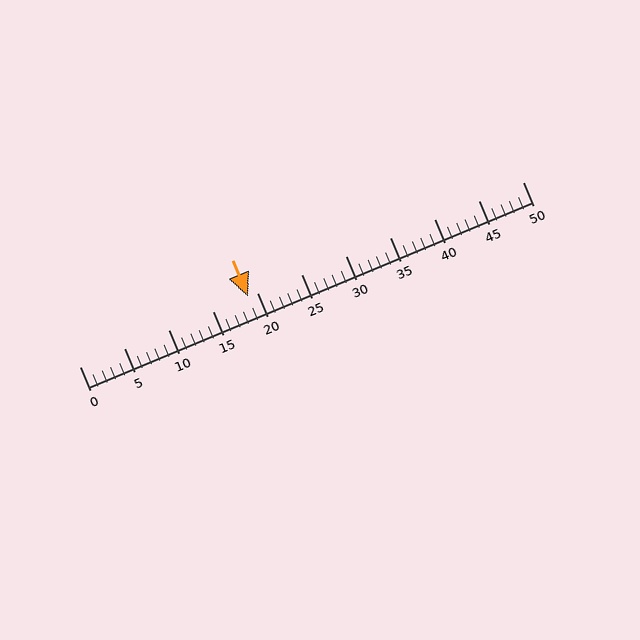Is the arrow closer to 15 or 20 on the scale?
The arrow is closer to 20.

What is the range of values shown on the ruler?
The ruler shows values from 0 to 50.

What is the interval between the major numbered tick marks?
The major tick marks are spaced 5 units apart.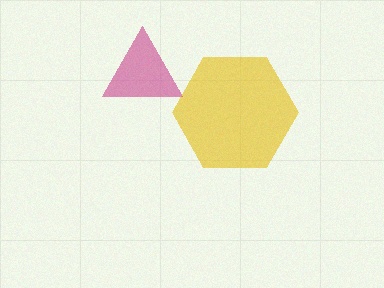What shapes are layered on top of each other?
The layered shapes are: a yellow hexagon, a magenta triangle.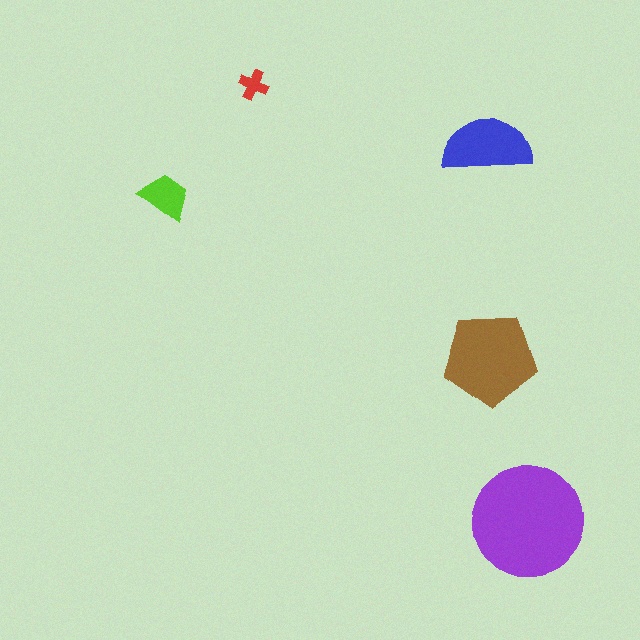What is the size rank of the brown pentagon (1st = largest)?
2nd.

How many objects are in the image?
There are 5 objects in the image.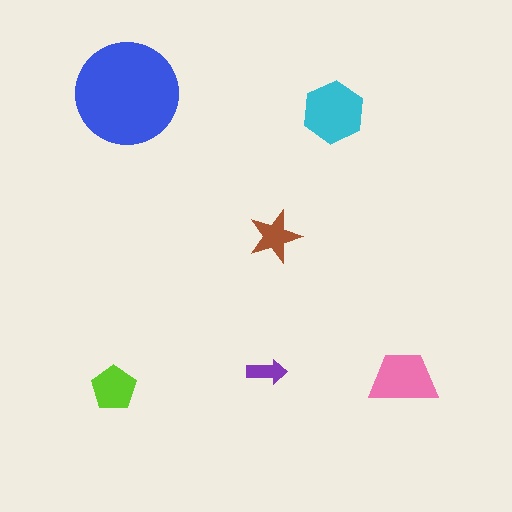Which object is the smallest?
The purple arrow.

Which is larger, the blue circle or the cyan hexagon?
The blue circle.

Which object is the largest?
The blue circle.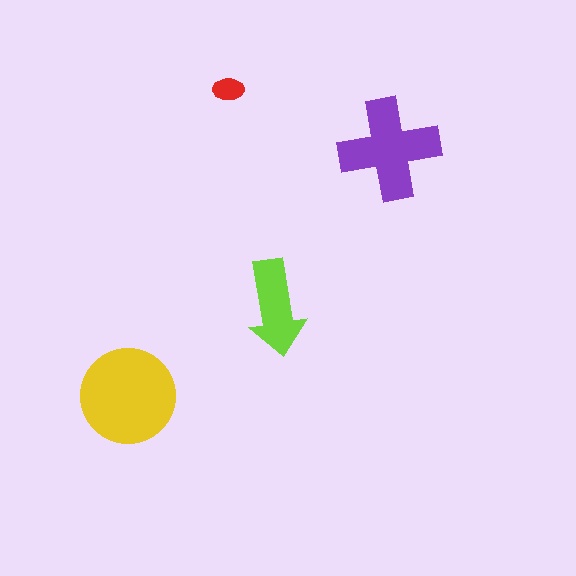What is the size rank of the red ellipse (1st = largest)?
4th.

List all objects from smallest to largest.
The red ellipse, the lime arrow, the purple cross, the yellow circle.